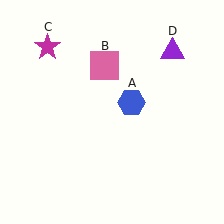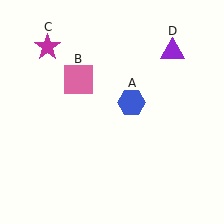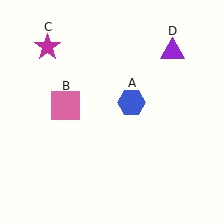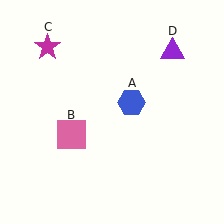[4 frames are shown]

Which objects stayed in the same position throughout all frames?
Blue hexagon (object A) and magenta star (object C) and purple triangle (object D) remained stationary.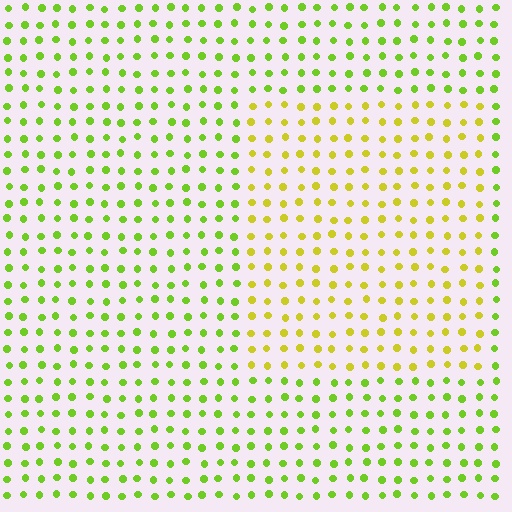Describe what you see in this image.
The image is filled with small lime elements in a uniform arrangement. A rectangle-shaped region is visible where the elements are tinted to a slightly different hue, forming a subtle color boundary.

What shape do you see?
I see a rectangle.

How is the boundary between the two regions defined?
The boundary is defined purely by a slight shift in hue (about 33 degrees). Spacing, size, and orientation are identical on both sides.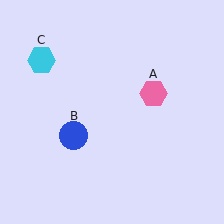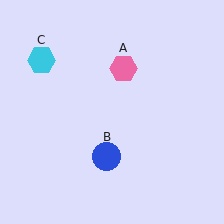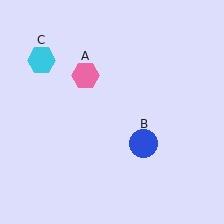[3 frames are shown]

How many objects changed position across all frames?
2 objects changed position: pink hexagon (object A), blue circle (object B).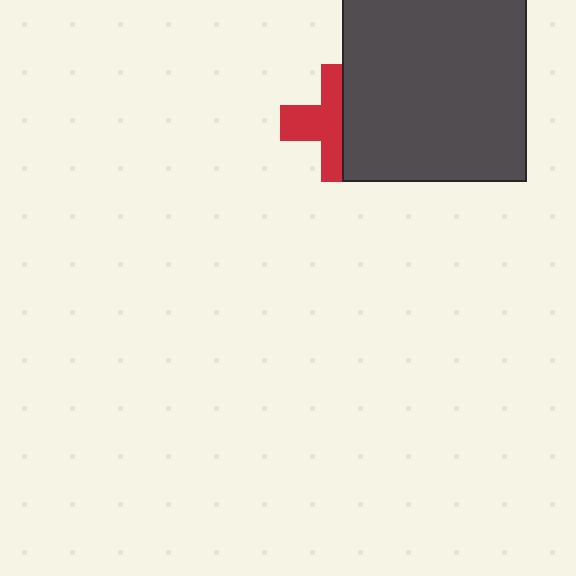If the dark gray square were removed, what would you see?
You would see the complete red cross.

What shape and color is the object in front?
The object in front is a dark gray square.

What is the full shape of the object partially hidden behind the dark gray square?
The partially hidden object is a red cross.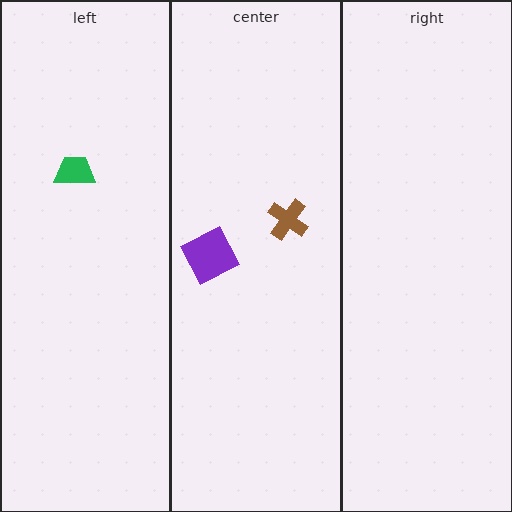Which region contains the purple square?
The center region.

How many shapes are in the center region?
2.